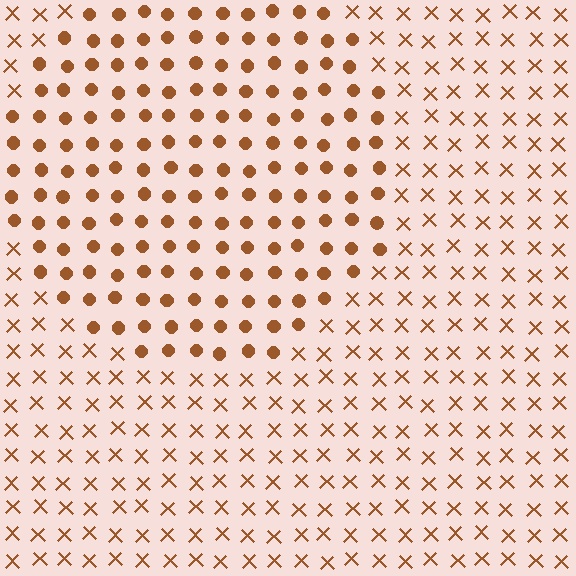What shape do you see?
I see a circle.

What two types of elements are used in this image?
The image uses circles inside the circle region and X marks outside it.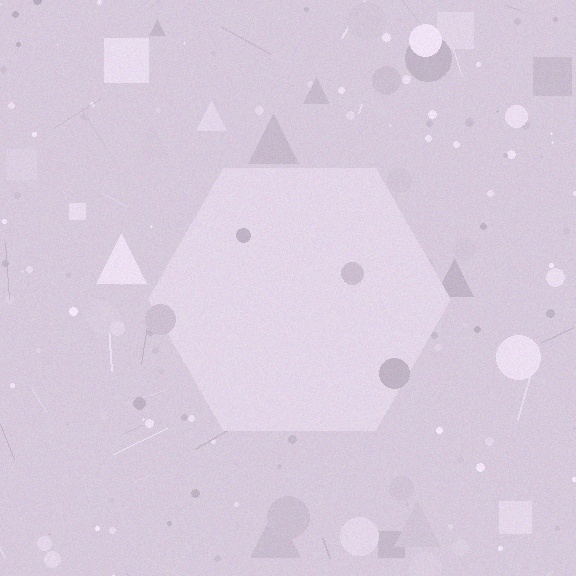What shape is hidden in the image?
A hexagon is hidden in the image.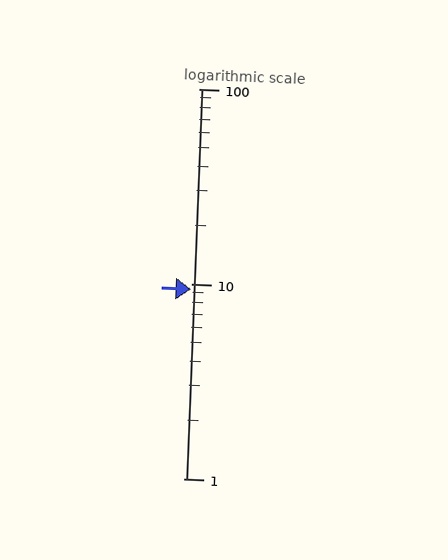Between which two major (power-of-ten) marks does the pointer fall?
The pointer is between 1 and 10.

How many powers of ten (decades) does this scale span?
The scale spans 2 decades, from 1 to 100.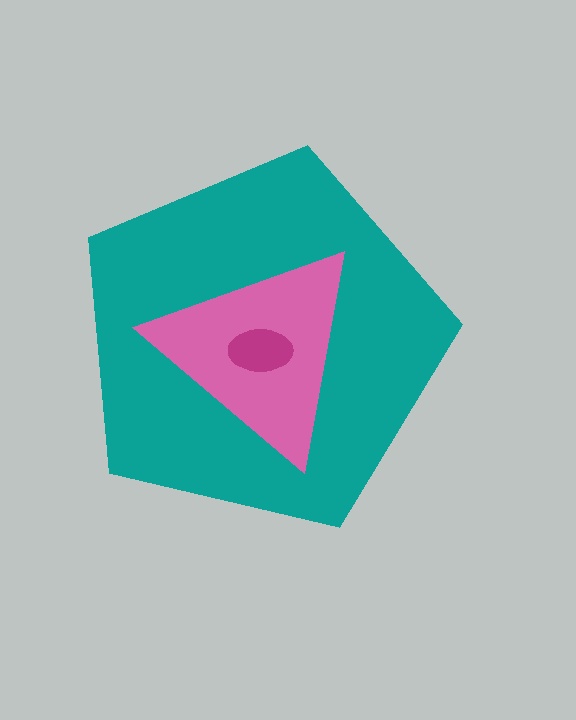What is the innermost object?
The magenta ellipse.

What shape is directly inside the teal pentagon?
The pink triangle.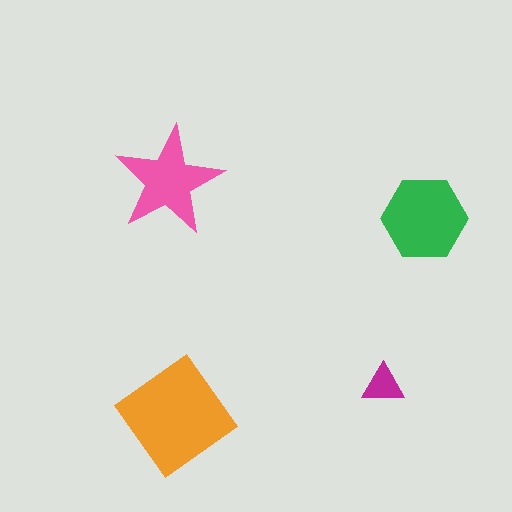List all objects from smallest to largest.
The magenta triangle, the pink star, the green hexagon, the orange diamond.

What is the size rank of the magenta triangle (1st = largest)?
4th.